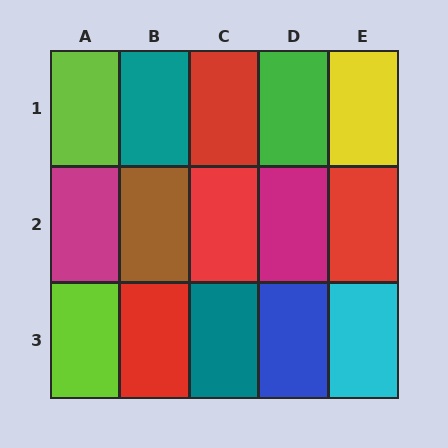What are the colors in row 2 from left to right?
Magenta, brown, red, magenta, red.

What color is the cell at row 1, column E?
Yellow.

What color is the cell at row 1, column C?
Red.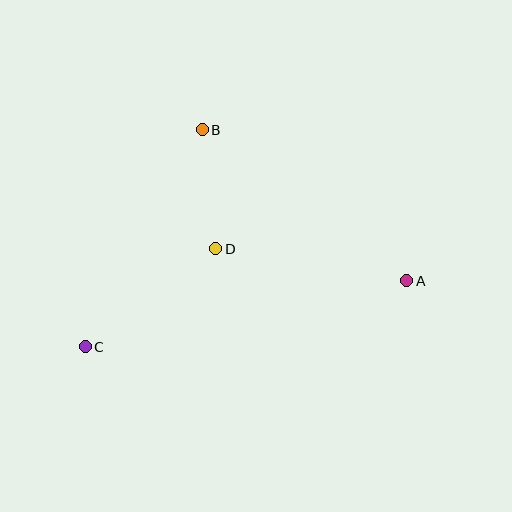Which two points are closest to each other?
Points B and D are closest to each other.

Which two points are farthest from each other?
Points A and C are farthest from each other.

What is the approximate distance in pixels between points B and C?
The distance between B and C is approximately 247 pixels.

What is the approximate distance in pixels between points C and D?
The distance between C and D is approximately 163 pixels.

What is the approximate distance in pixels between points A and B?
The distance between A and B is approximately 254 pixels.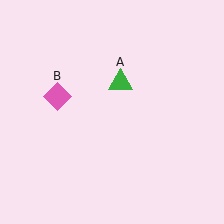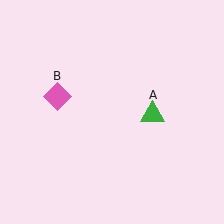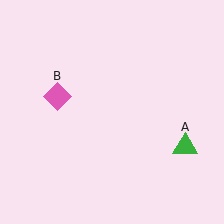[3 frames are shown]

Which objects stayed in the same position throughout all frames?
Pink diamond (object B) remained stationary.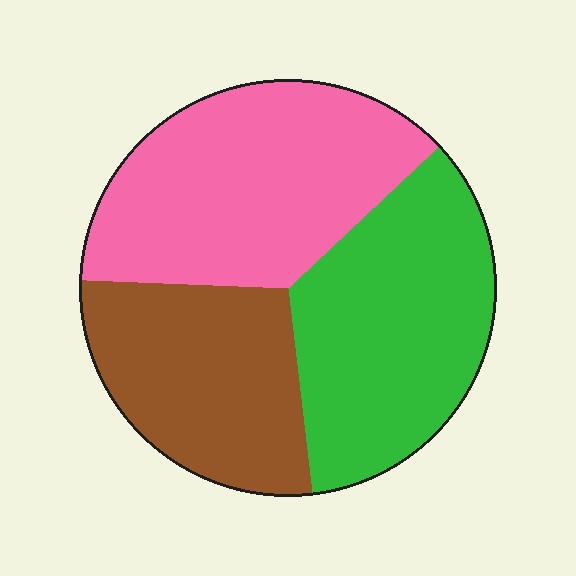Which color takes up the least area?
Brown, at roughly 25%.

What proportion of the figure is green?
Green covers about 35% of the figure.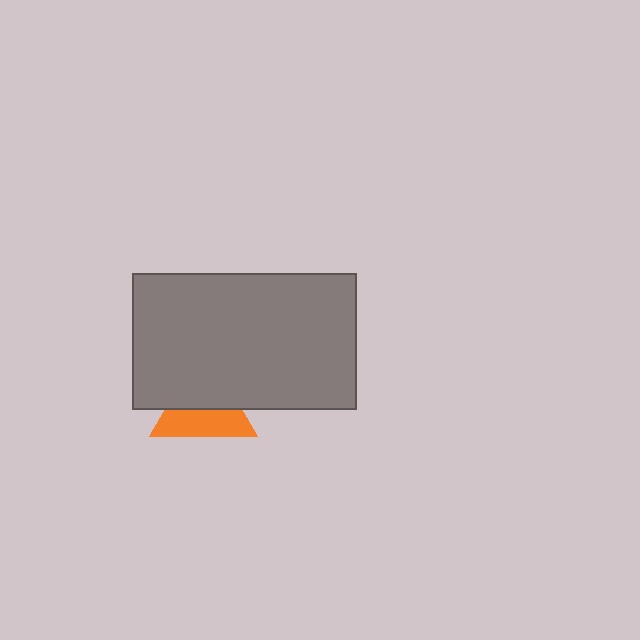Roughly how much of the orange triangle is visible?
About half of it is visible (roughly 50%).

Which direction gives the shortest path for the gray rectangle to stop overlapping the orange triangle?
Moving up gives the shortest separation.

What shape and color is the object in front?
The object in front is a gray rectangle.